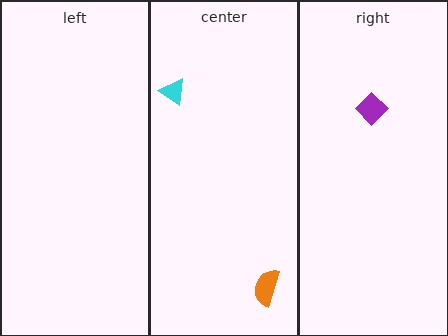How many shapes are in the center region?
2.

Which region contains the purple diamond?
The right region.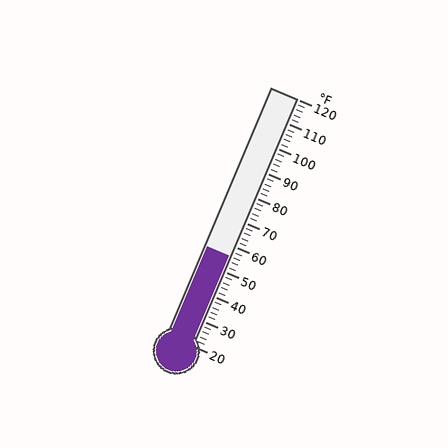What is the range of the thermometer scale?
The thermometer scale ranges from 20°F to 120°F.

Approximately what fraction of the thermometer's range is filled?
The thermometer is filled to approximately 35% of its range.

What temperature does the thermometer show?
The thermometer shows approximately 56°F.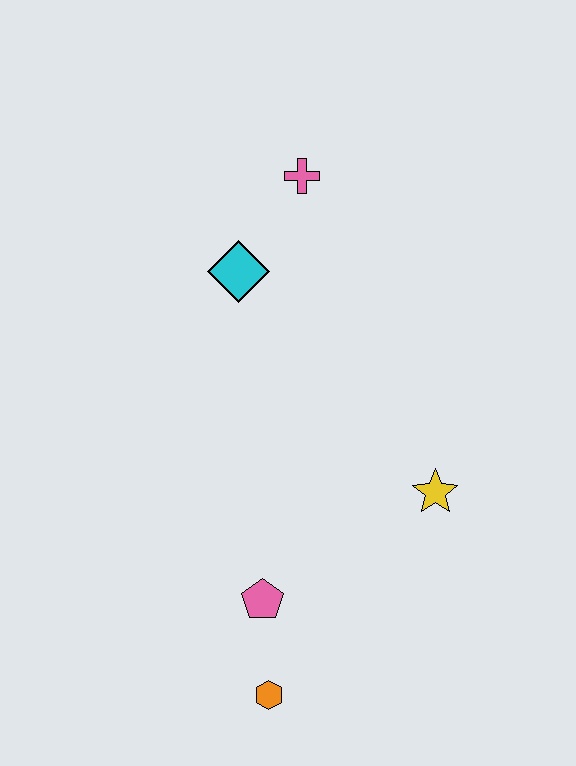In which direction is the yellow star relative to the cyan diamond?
The yellow star is below the cyan diamond.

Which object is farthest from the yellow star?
The pink cross is farthest from the yellow star.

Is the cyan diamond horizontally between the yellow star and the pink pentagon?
No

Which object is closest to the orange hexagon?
The pink pentagon is closest to the orange hexagon.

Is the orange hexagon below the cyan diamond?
Yes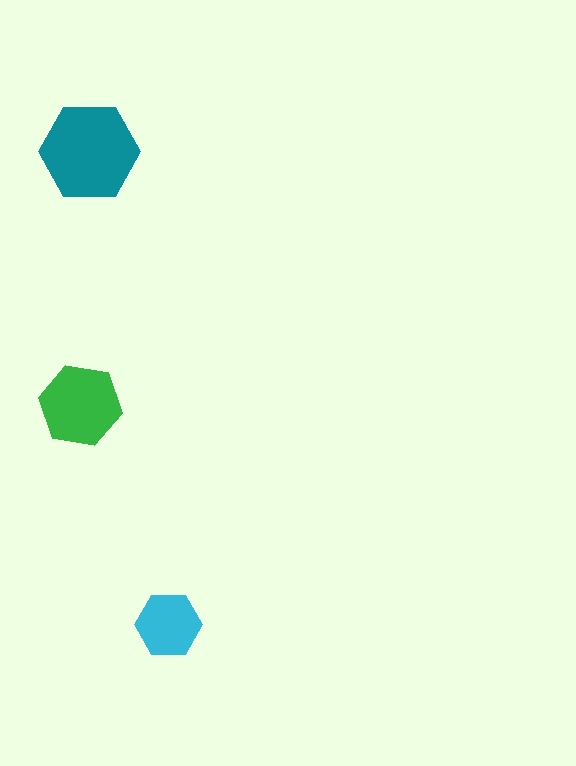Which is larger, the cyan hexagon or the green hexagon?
The green one.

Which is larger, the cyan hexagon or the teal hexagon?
The teal one.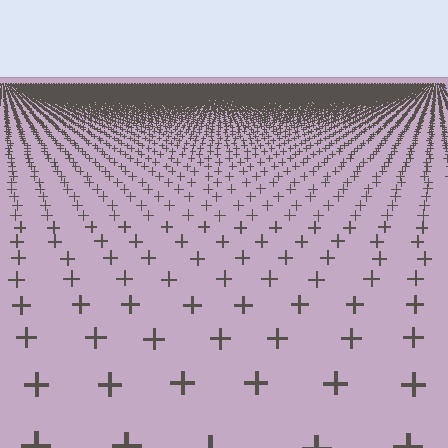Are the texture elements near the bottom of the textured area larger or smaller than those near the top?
Larger. Near the bottom, elements are closer to the viewer and appear at a bigger on-screen size.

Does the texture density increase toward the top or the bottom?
Density increases toward the top.